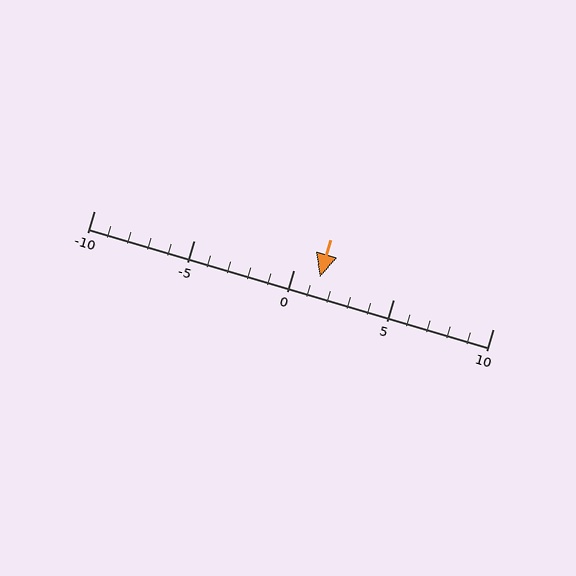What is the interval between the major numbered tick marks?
The major tick marks are spaced 5 units apart.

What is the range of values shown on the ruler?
The ruler shows values from -10 to 10.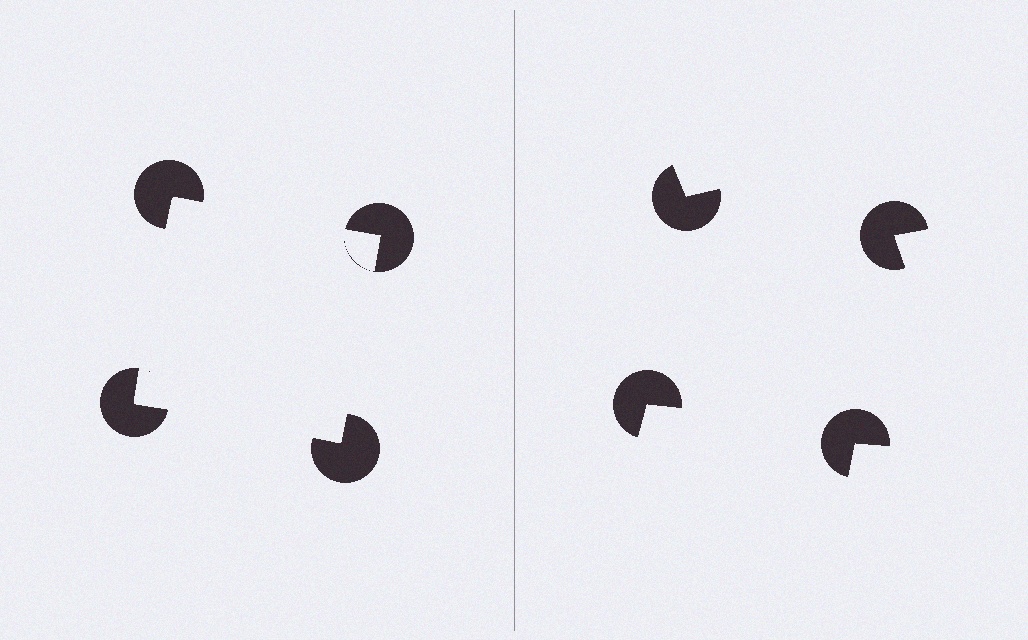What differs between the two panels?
The pac-man discs are positioned identically on both sides; only the wedge orientations differ. On the left they align to a square; on the right they are misaligned.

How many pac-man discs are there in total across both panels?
8 — 4 on each side.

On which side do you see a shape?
An illusory square appears on the left side. On the right side the wedge cuts are rotated, so no coherent shape forms.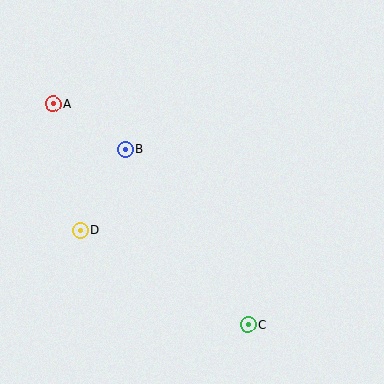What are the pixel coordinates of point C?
Point C is at (248, 325).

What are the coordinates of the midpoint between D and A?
The midpoint between D and A is at (67, 167).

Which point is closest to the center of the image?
Point B at (125, 149) is closest to the center.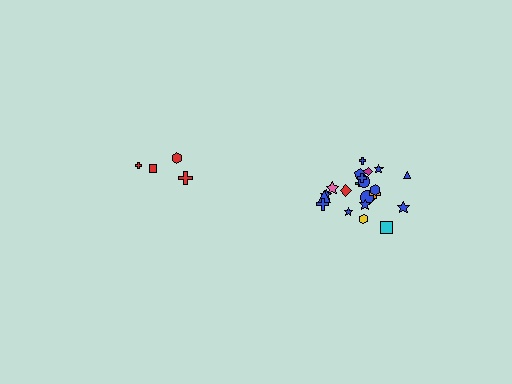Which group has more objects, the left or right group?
The right group.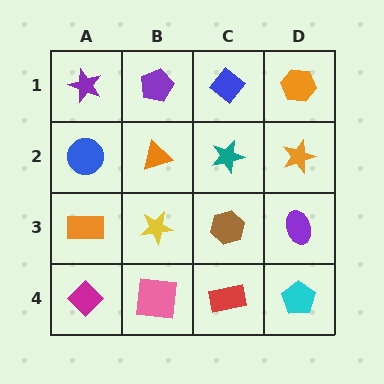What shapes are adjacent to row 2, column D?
An orange hexagon (row 1, column D), a purple ellipse (row 3, column D), a teal star (row 2, column C).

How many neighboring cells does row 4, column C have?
3.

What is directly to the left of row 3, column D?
A brown hexagon.